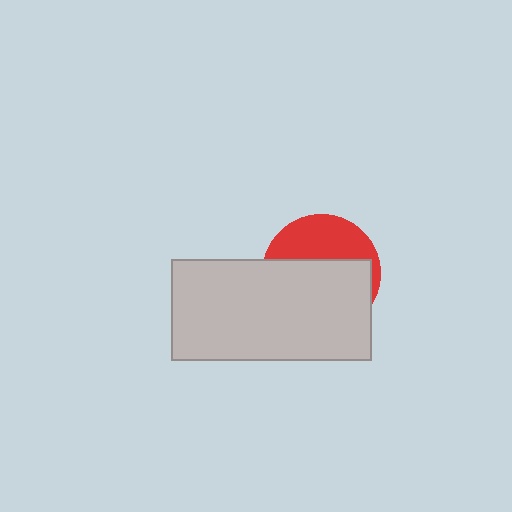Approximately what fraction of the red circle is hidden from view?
Roughly 62% of the red circle is hidden behind the light gray rectangle.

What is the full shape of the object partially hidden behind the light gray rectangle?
The partially hidden object is a red circle.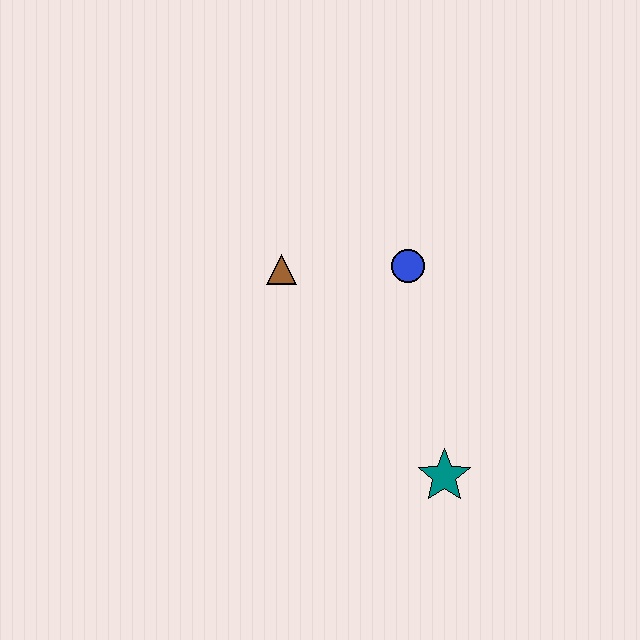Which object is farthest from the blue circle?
The teal star is farthest from the blue circle.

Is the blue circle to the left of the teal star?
Yes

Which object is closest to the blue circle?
The brown triangle is closest to the blue circle.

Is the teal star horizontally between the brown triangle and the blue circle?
No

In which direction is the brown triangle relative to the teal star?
The brown triangle is above the teal star.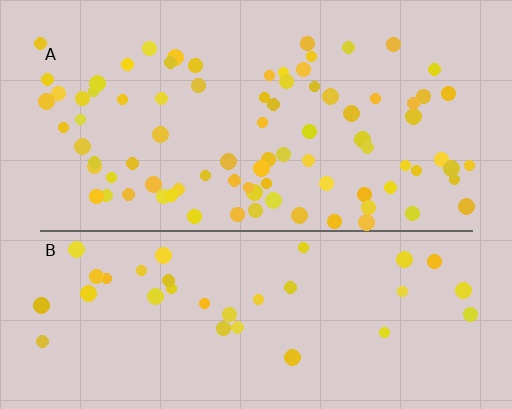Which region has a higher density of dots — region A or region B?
A (the top).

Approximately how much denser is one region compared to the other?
Approximately 2.4× — region A over region B.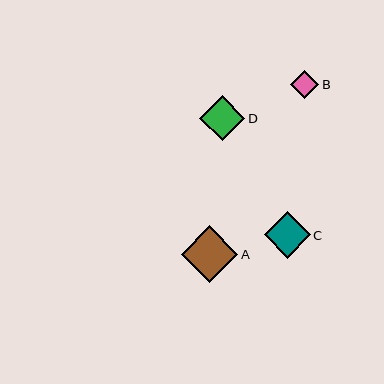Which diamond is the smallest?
Diamond B is the smallest with a size of approximately 28 pixels.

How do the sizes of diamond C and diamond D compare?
Diamond C and diamond D are approximately the same size.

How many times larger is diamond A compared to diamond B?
Diamond A is approximately 2.0 times the size of diamond B.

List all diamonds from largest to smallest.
From largest to smallest: A, C, D, B.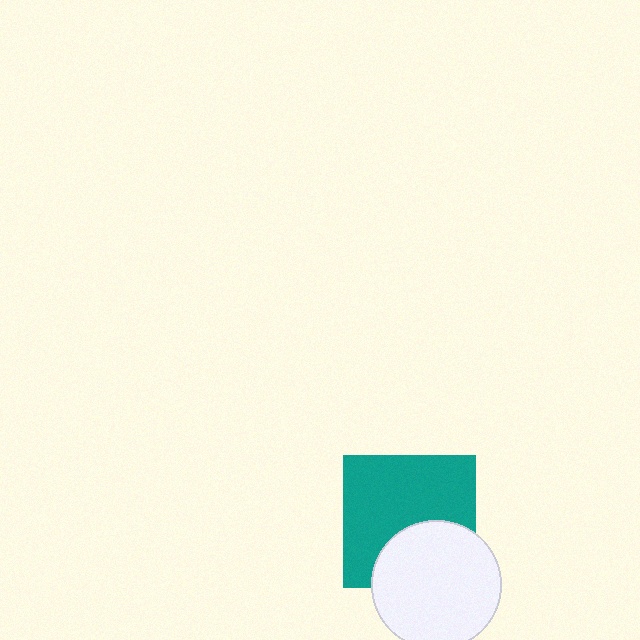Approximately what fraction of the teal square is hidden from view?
Roughly 34% of the teal square is hidden behind the white circle.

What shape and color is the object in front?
The object in front is a white circle.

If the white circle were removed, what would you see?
You would see the complete teal square.